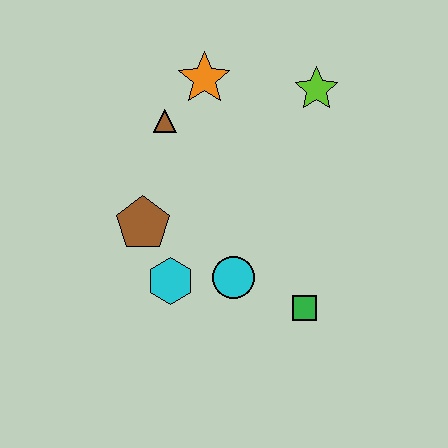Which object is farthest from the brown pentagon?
The lime star is farthest from the brown pentagon.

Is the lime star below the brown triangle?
No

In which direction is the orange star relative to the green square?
The orange star is above the green square.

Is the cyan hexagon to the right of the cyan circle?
No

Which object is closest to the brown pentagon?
The cyan hexagon is closest to the brown pentagon.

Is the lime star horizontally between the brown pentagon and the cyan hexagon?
No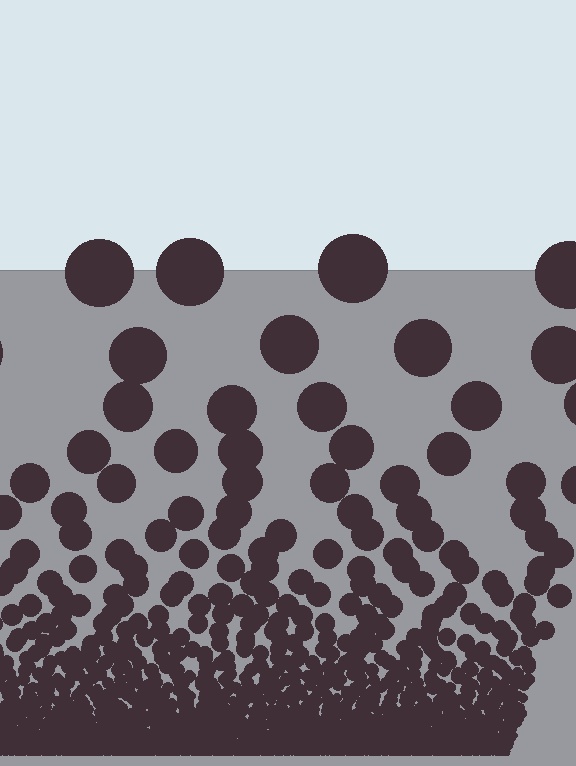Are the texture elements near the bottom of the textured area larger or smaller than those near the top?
Smaller. The gradient is inverted — elements near the bottom are smaller and denser.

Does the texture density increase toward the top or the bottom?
Density increases toward the bottom.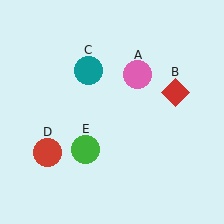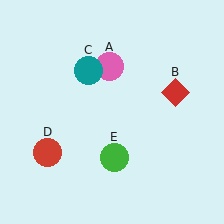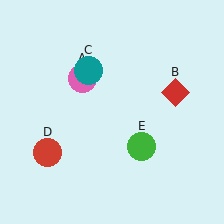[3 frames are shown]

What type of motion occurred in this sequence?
The pink circle (object A), green circle (object E) rotated counterclockwise around the center of the scene.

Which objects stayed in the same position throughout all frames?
Red diamond (object B) and teal circle (object C) and red circle (object D) remained stationary.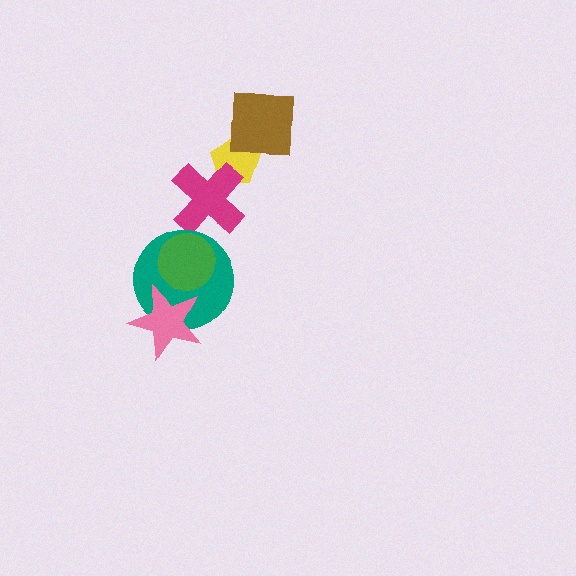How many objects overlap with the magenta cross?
1 object overlaps with the magenta cross.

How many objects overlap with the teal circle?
2 objects overlap with the teal circle.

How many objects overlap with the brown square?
1 object overlaps with the brown square.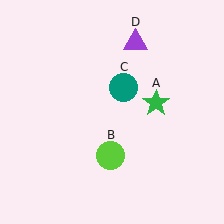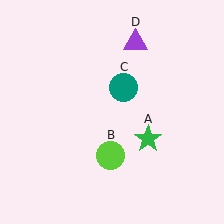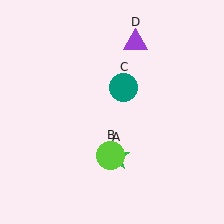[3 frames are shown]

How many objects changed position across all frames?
1 object changed position: green star (object A).